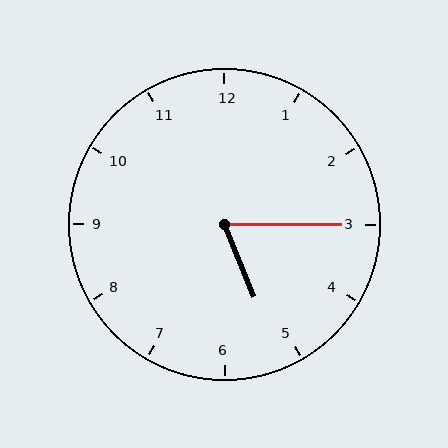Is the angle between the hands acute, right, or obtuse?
It is acute.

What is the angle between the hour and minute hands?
Approximately 68 degrees.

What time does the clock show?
5:15.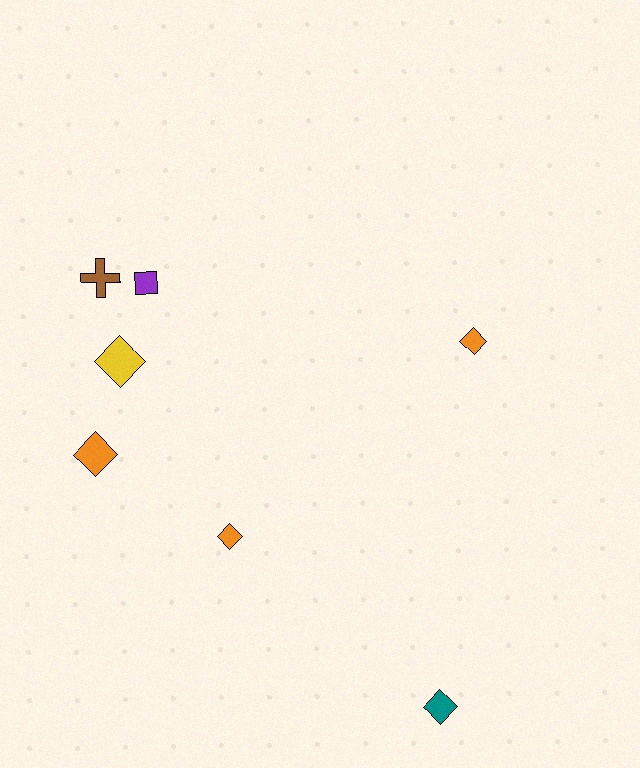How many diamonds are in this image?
There are 5 diamonds.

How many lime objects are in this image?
There are no lime objects.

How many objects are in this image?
There are 7 objects.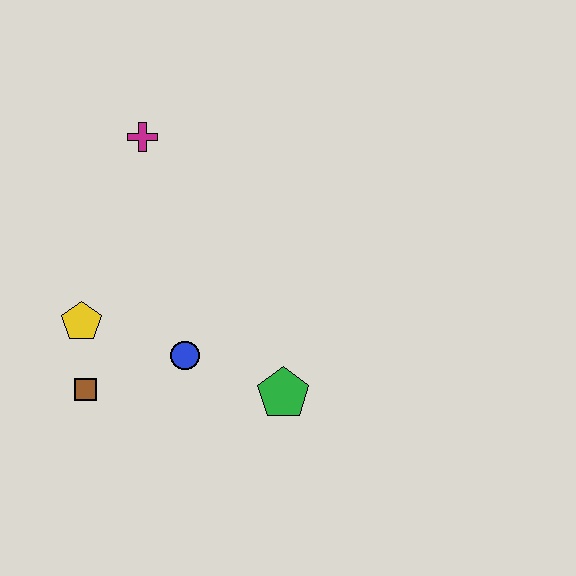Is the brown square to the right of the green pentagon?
No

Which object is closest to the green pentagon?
The blue circle is closest to the green pentagon.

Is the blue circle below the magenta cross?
Yes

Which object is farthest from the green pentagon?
The magenta cross is farthest from the green pentagon.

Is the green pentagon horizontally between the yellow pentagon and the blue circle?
No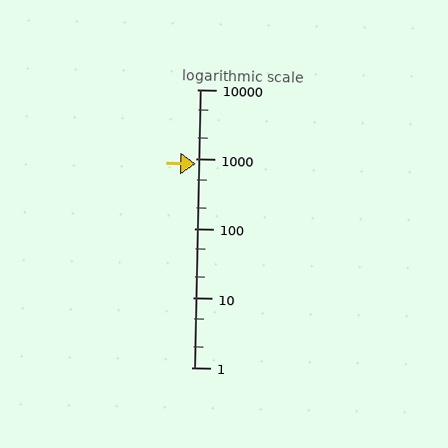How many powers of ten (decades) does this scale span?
The scale spans 4 decades, from 1 to 10000.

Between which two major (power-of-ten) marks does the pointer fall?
The pointer is between 100 and 1000.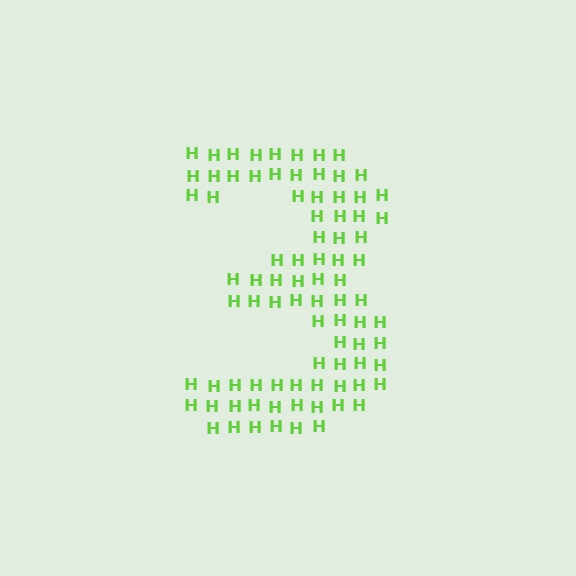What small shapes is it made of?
It is made of small letter H's.